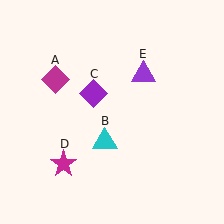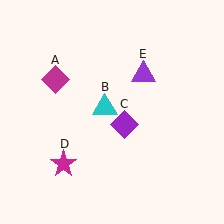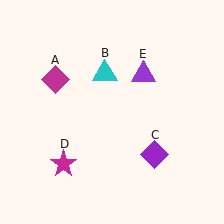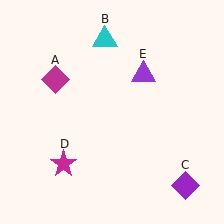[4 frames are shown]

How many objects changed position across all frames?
2 objects changed position: cyan triangle (object B), purple diamond (object C).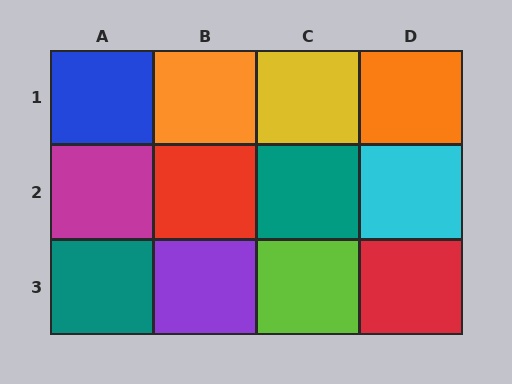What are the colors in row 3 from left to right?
Teal, purple, lime, red.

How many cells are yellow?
1 cell is yellow.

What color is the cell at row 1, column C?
Yellow.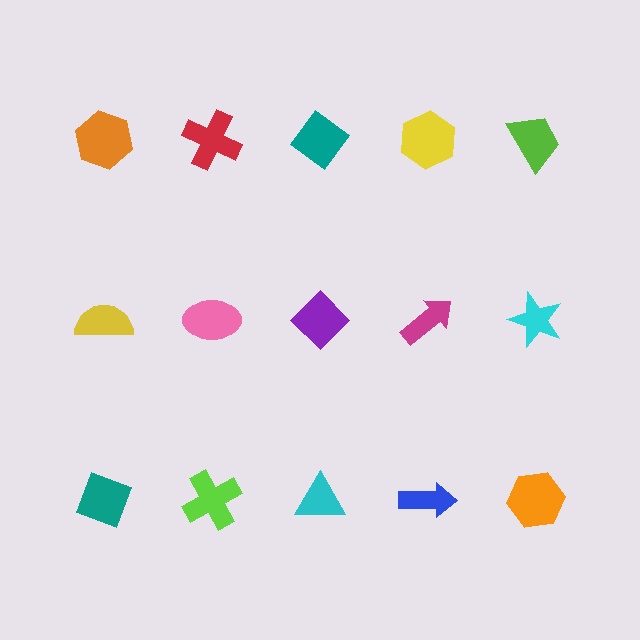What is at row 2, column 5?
A cyan star.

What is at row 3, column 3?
A cyan triangle.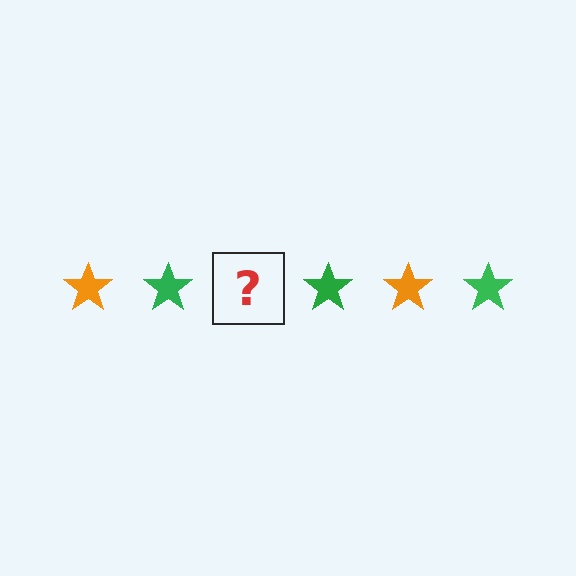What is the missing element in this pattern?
The missing element is an orange star.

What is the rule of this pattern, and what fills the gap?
The rule is that the pattern cycles through orange, green stars. The gap should be filled with an orange star.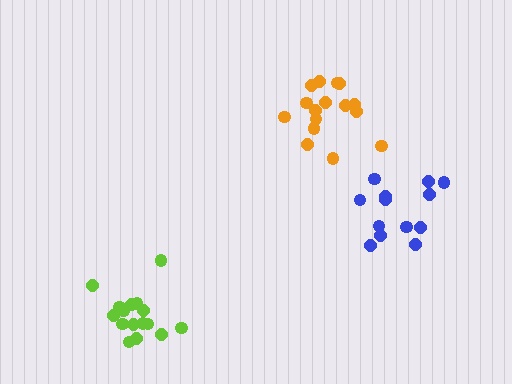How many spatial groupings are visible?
There are 3 spatial groupings.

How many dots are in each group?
Group 1: 13 dots, Group 2: 16 dots, Group 3: 16 dots (45 total).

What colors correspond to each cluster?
The clusters are colored: blue, orange, lime.